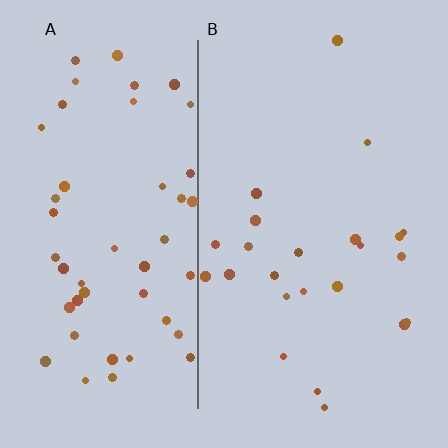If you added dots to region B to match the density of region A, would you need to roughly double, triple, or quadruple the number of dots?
Approximately double.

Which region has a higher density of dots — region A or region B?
A (the left).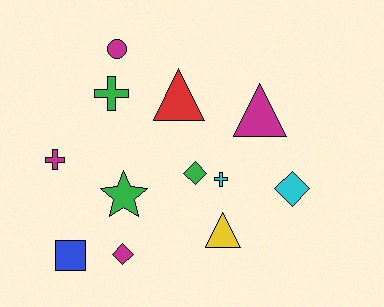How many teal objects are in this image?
There are no teal objects.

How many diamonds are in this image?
There are 3 diamonds.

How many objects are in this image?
There are 12 objects.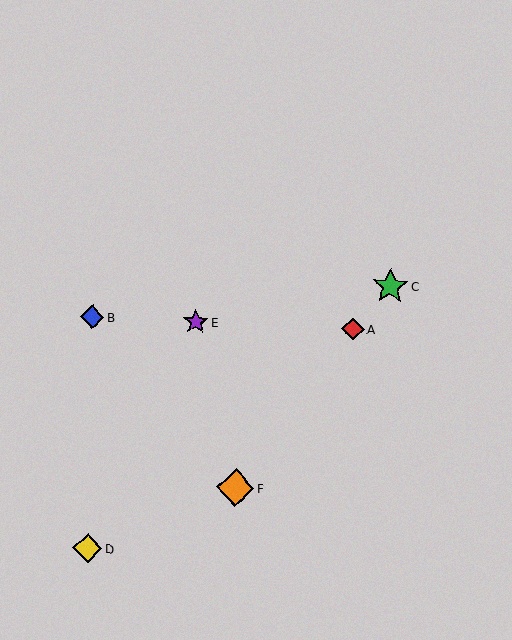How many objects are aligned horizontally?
3 objects (A, B, E) are aligned horizontally.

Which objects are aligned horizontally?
Objects A, B, E are aligned horizontally.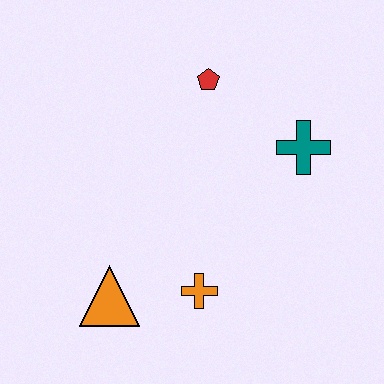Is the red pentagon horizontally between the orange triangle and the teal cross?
Yes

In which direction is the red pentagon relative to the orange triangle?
The red pentagon is above the orange triangle.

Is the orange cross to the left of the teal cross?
Yes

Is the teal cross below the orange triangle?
No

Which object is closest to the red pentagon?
The teal cross is closest to the red pentagon.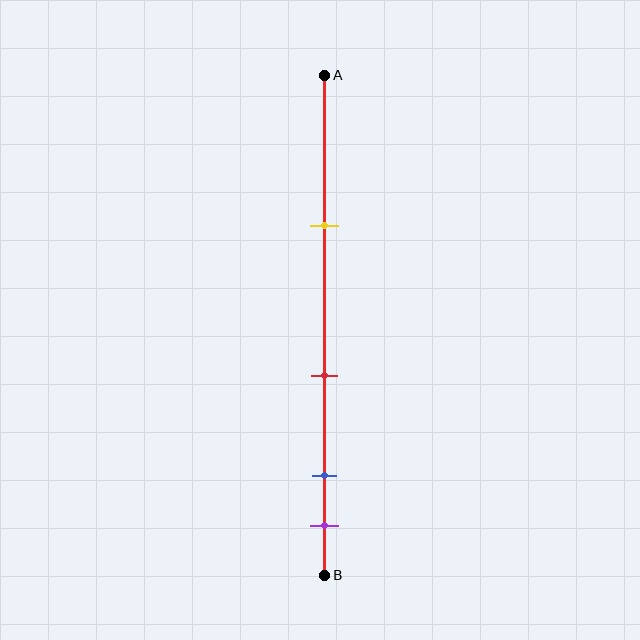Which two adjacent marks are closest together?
The blue and purple marks are the closest adjacent pair.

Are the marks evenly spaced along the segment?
No, the marks are not evenly spaced.